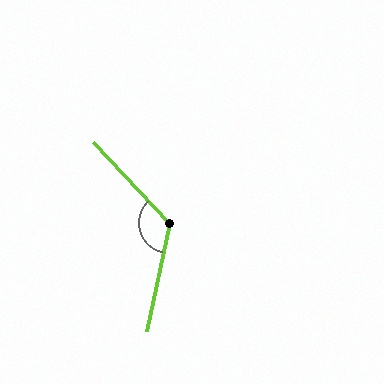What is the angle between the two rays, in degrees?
Approximately 125 degrees.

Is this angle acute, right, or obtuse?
It is obtuse.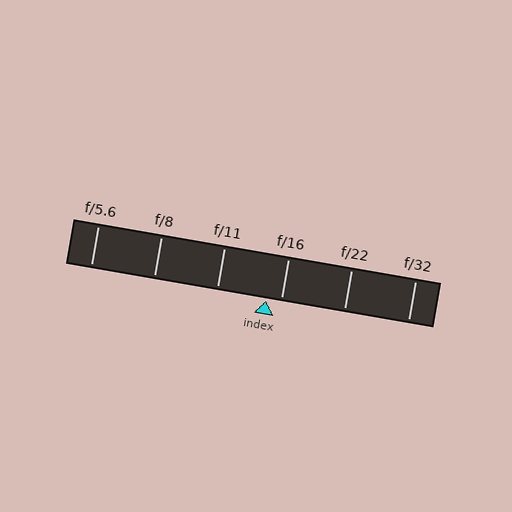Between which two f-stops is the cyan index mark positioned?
The index mark is between f/11 and f/16.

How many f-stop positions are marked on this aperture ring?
There are 6 f-stop positions marked.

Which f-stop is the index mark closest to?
The index mark is closest to f/16.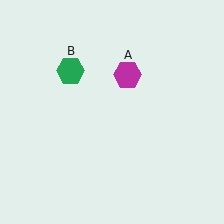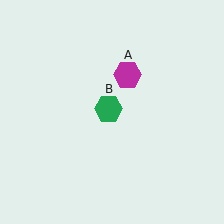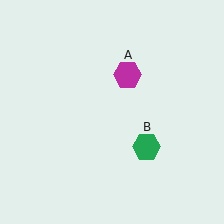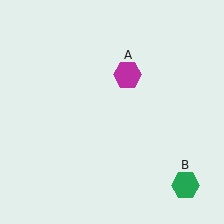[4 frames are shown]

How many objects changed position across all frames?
1 object changed position: green hexagon (object B).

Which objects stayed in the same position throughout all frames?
Magenta hexagon (object A) remained stationary.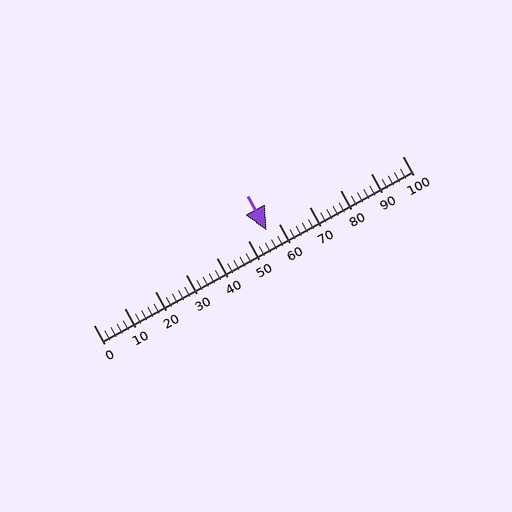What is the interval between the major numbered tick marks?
The major tick marks are spaced 10 units apart.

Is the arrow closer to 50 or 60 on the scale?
The arrow is closer to 60.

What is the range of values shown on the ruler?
The ruler shows values from 0 to 100.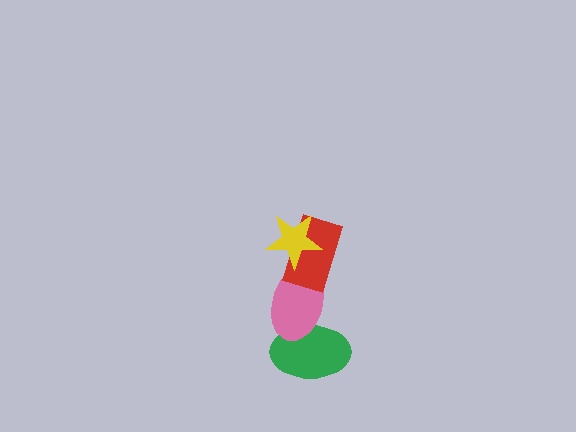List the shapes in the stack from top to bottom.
From top to bottom: the yellow star, the red rectangle, the pink ellipse, the green ellipse.